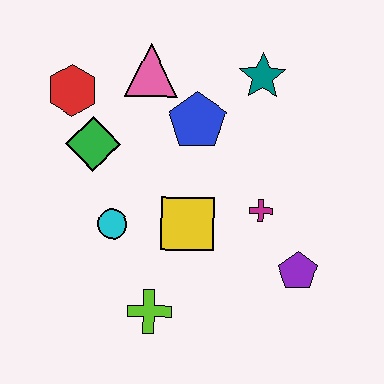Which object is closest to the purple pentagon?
The magenta cross is closest to the purple pentagon.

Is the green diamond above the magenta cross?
Yes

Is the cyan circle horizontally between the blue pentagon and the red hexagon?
Yes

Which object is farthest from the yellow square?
The red hexagon is farthest from the yellow square.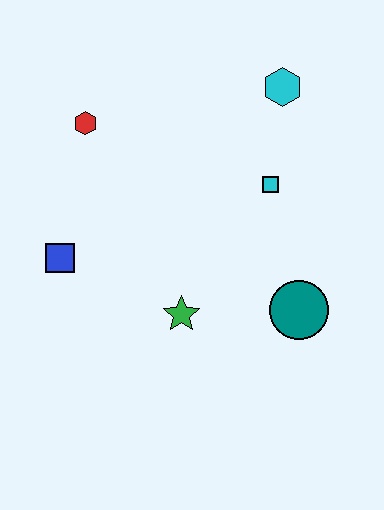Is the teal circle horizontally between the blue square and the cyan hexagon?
No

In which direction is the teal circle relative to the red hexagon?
The teal circle is to the right of the red hexagon.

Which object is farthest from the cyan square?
The blue square is farthest from the cyan square.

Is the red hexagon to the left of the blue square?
No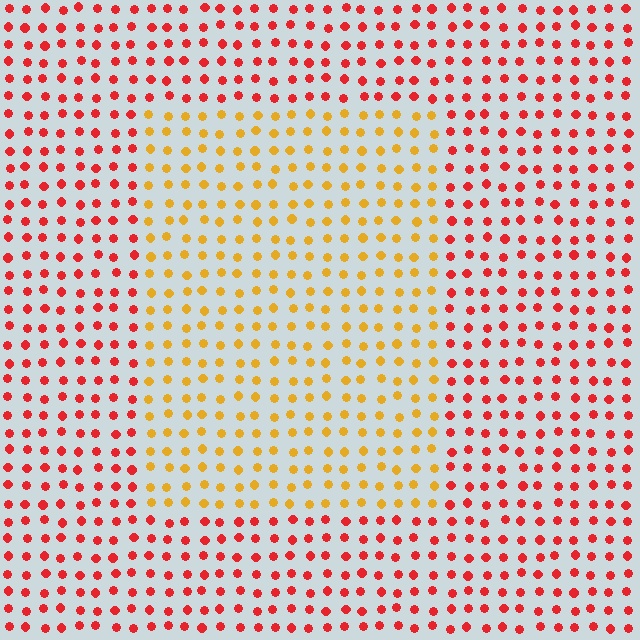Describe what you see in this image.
The image is filled with small red elements in a uniform arrangement. A rectangle-shaped region is visible where the elements are tinted to a slightly different hue, forming a subtle color boundary.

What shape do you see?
I see a rectangle.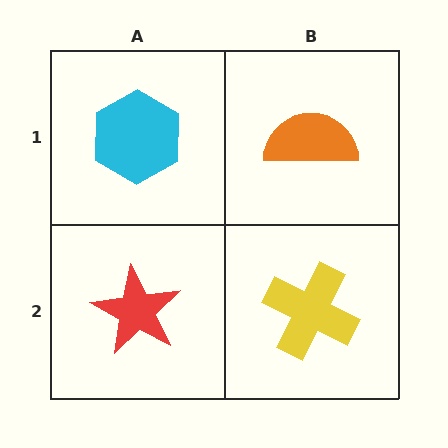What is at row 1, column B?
An orange semicircle.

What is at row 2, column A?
A red star.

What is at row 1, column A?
A cyan hexagon.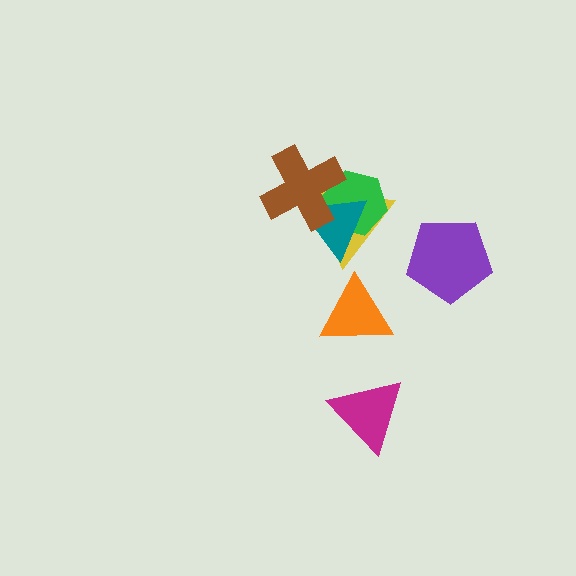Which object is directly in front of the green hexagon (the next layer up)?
The teal triangle is directly in front of the green hexagon.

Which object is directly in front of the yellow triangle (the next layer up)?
The green hexagon is directly in front of the yellow triangle.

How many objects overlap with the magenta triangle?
0 objects overlap with the magenta triangle.